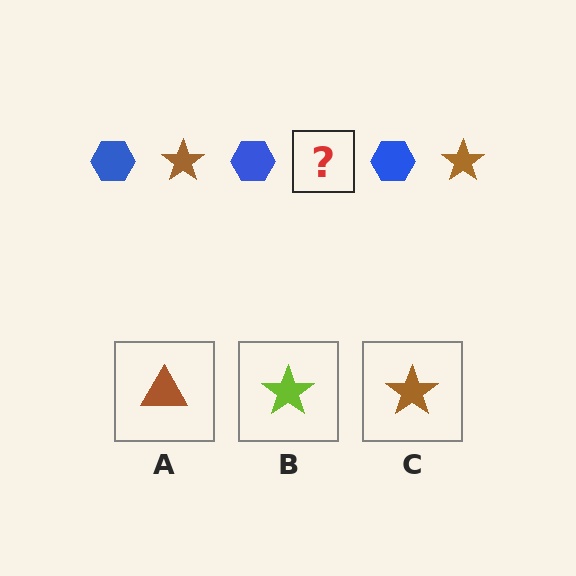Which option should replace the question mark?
Option C.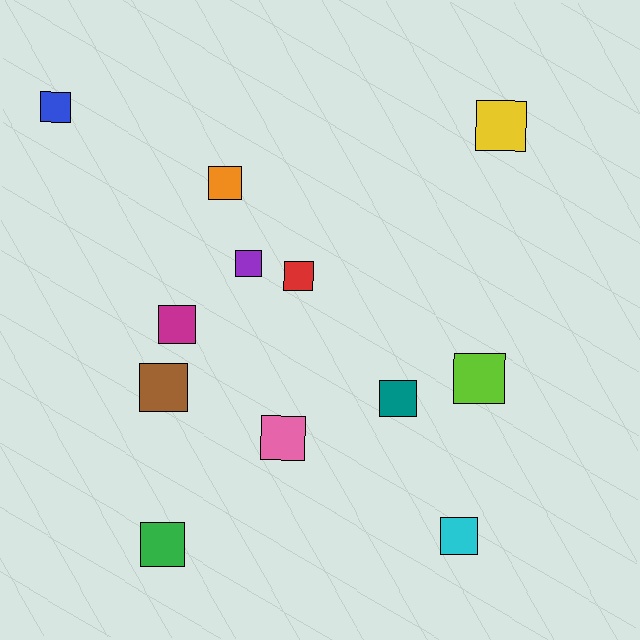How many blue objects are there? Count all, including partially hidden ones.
There is 1 blue object.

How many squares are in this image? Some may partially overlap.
There are 12 squares.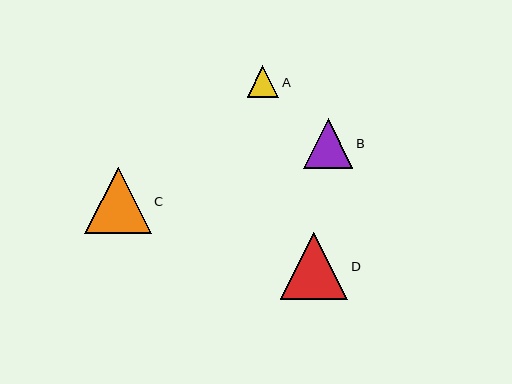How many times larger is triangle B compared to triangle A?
Triangle B is approximately 1.6 times the size of triangle A.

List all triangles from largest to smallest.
From largest to smallest: D, C, B, A.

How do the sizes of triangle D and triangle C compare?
Triangle D and triangle C are approximately the same size.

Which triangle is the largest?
Triangle D is the largest with a size of approximately 67 pixels.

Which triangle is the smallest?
Triangle A is the smallest with a size of approximately 31 pixels.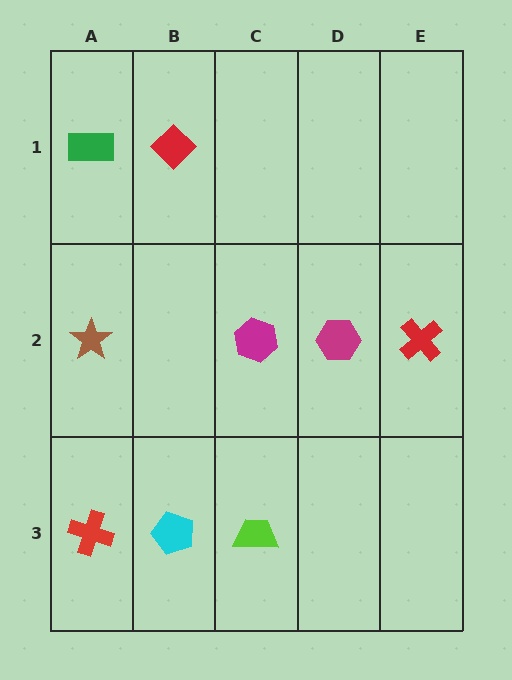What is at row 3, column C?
A lime trapezoid.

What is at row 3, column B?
A cyan pentagon.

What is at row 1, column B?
A red diamond.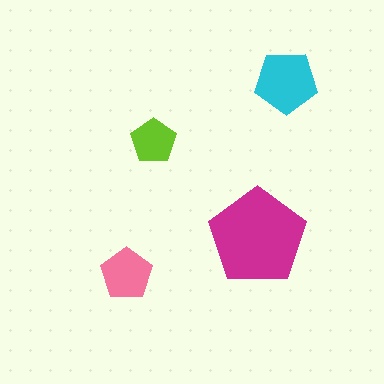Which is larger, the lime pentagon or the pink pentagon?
The pink one.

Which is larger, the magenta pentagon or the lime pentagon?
The magenta one.